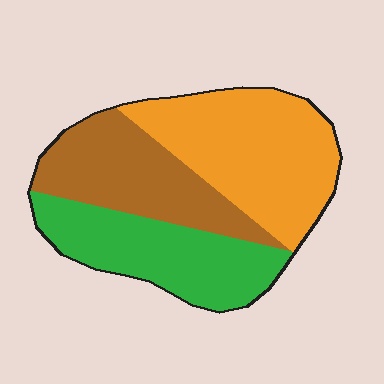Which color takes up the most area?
Orange, at roughly 40%.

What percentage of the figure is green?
Green covers 31% of the figure.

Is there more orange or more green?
Orange.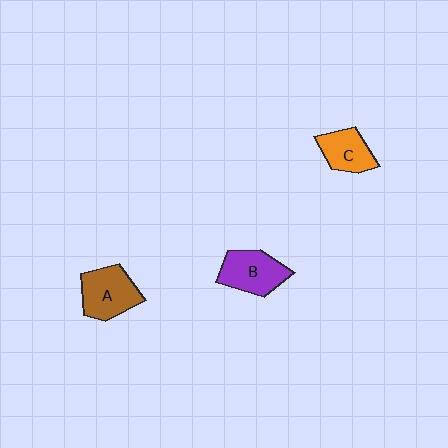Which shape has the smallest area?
Shape C (orange).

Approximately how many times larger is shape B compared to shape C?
Approximately 1.3 times.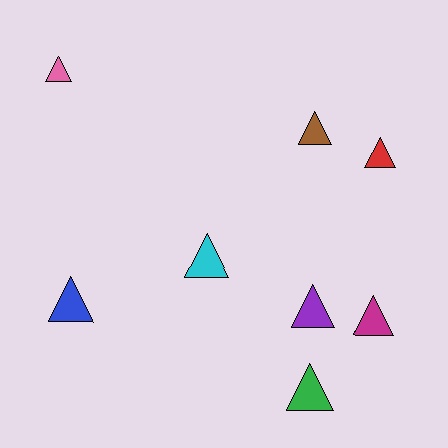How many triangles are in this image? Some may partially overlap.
There are 8 triangles.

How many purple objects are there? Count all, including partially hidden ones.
There is 1 purple object.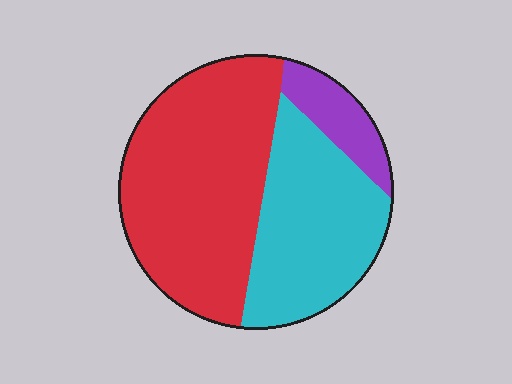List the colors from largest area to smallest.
From largest to smallest: red, cyan, purple.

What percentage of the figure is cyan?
Cyan takes up about three eighths (3/8) of the figure.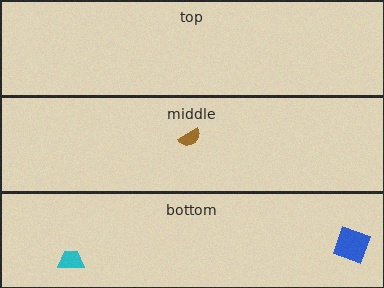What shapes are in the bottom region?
The blue square, the cyan trapezoid.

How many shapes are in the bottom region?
2.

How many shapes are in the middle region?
1.